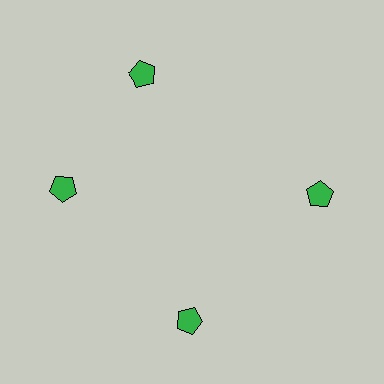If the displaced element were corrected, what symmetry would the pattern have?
It would have 4-fold rotational symmetry — the pattern would map onto itself every 90 degrees.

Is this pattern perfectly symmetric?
No. The 4 green pentagons are arranged in a ring, but one element near the 12 o'clock position is rotated out of alignment along the ring, breaking the 4-fold rotational symmetry.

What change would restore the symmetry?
The symmetry would be restored by rotating it back into even spacing with its neighbors so that all 4 pentagons sit at equal angles and equal distance from the center.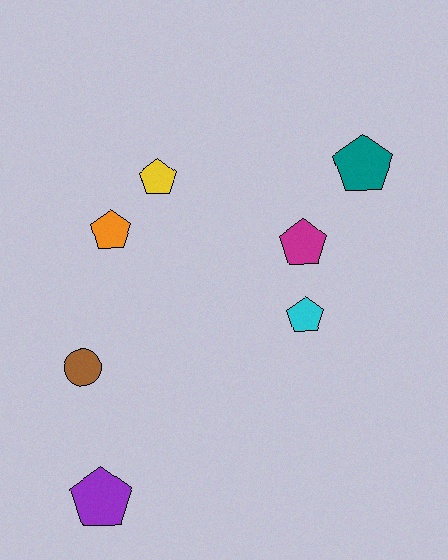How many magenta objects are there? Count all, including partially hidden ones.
There is 1 magenta object.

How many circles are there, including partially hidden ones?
There is 1 circle.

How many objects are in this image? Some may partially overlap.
There are 7 objects.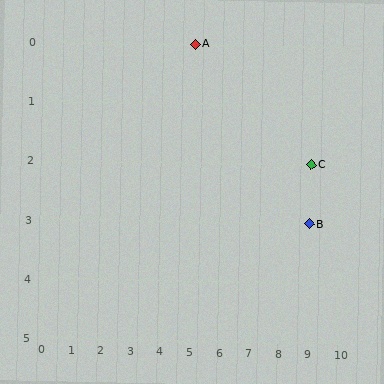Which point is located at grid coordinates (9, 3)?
Point B is at (9, 3).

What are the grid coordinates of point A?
Point A is at grid coordinates (5, 0).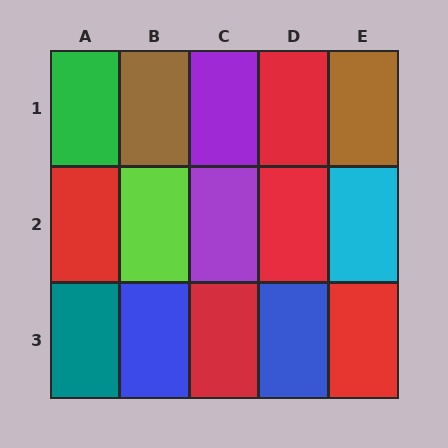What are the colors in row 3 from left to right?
Teal, blue, red, blue, red.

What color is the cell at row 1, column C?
Purple.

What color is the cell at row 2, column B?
Lime.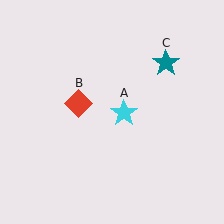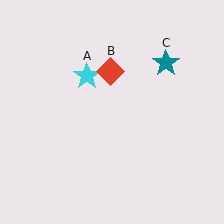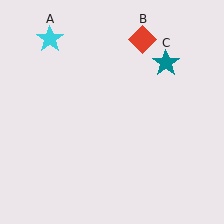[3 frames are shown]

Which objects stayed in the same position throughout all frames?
Teal star (object C) remained stationary.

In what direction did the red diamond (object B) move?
The red diamond (object B) moved up and to the right.